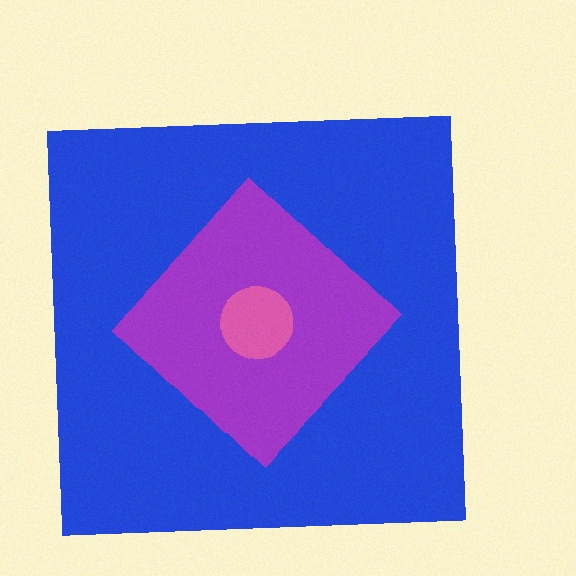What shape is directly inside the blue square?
The purple diamond.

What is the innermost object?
The pink circle.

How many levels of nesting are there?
3.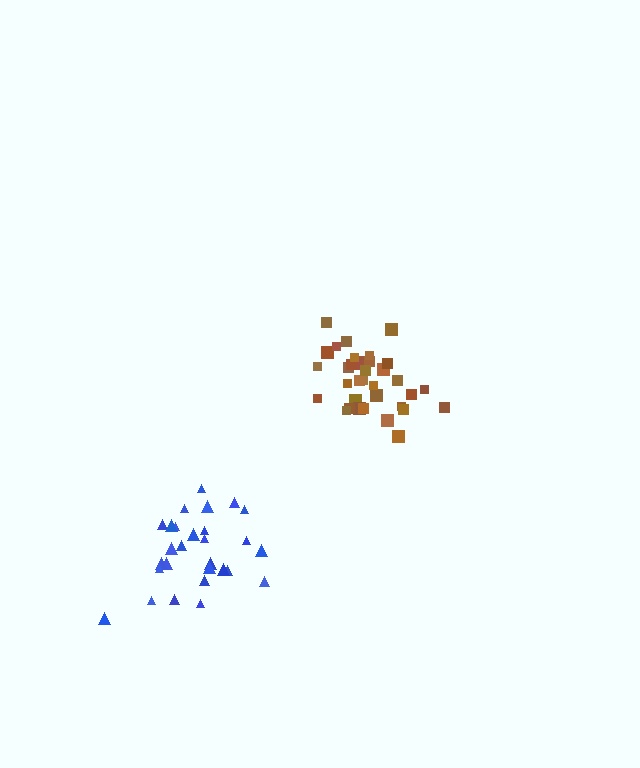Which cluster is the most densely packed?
Brown.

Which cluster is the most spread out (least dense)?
Blue.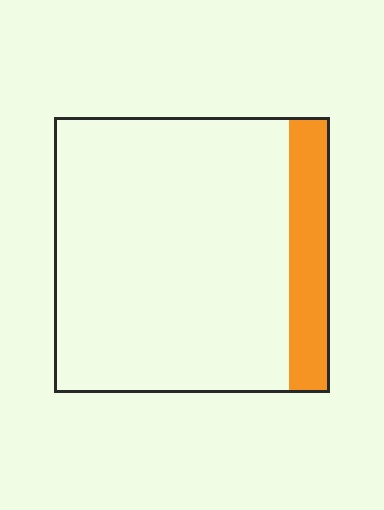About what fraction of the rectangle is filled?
About one sixth (1/6).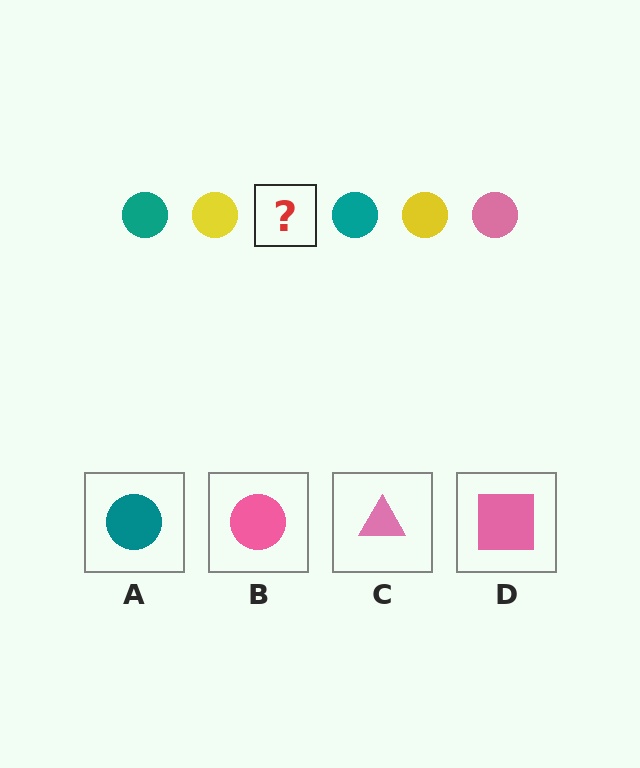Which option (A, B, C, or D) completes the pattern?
B.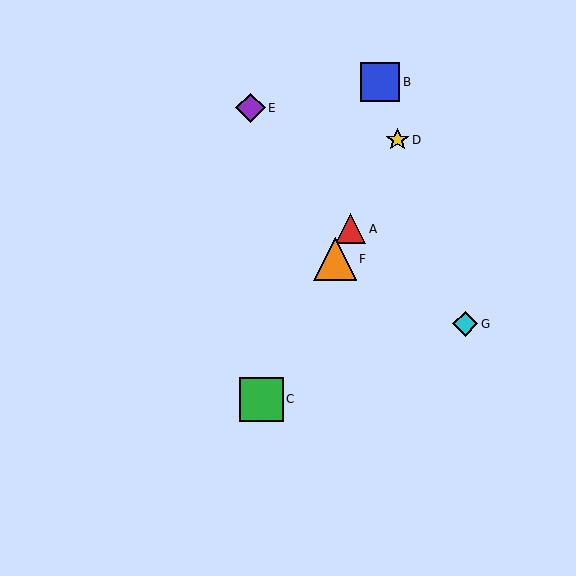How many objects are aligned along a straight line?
4 objects (A, C, D, F) are aligned along a straight line.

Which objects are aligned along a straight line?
Objects A, C, D, F are aligned along a straight line.